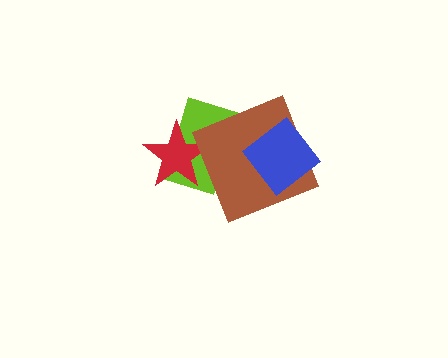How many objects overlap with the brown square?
2 objects overlap with the brown square.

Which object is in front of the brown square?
The blue diamond is in front of the brown square.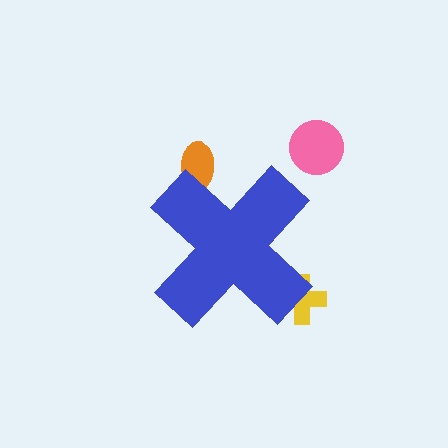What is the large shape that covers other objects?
A blue cross.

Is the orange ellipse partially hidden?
Yes, the orange ellipse is partially hidden behind the blue cross.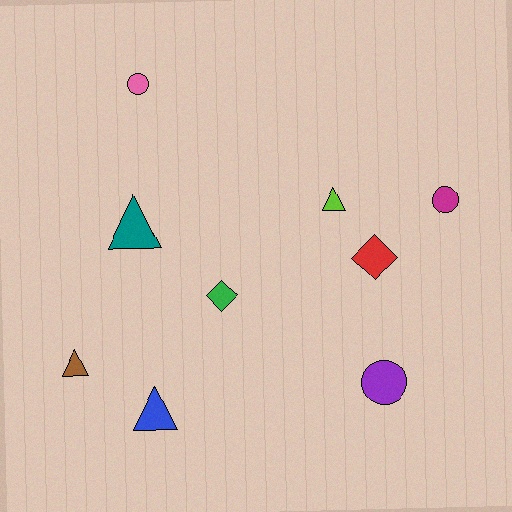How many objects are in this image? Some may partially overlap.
There are 9 objects.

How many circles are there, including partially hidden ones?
There are 3 circles.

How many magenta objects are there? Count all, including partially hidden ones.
There is 1 magenta object.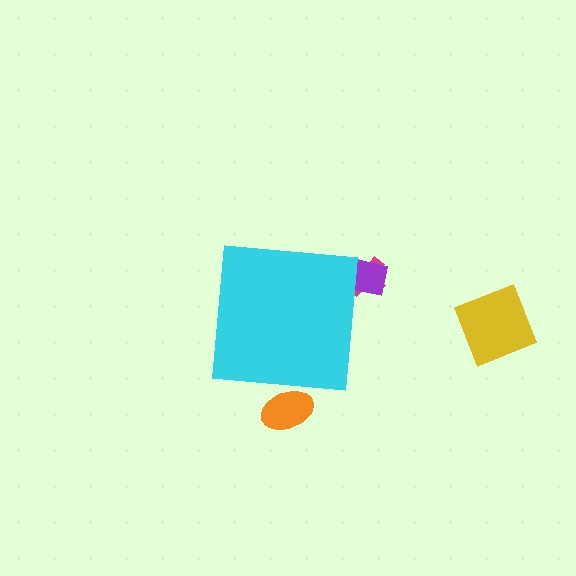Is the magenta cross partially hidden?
Yes, the magenta cross is partially hidden behind the cyan square.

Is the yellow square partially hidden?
No, the yellow square is fully visible.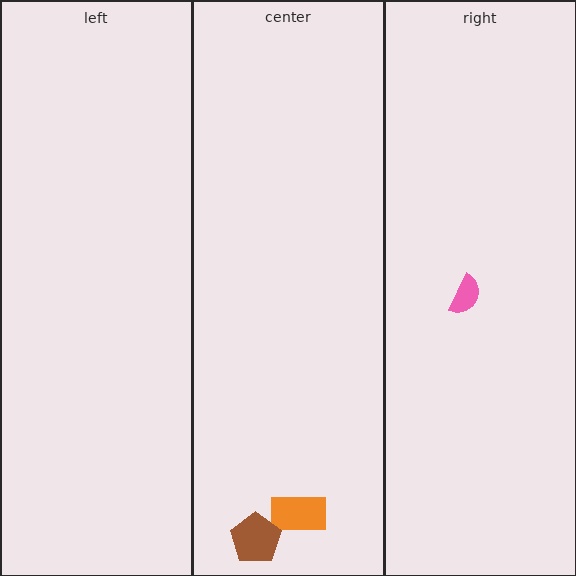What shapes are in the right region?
The pink semicircle.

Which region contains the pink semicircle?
The right region.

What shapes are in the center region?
The orange rectangle, the brown pentagon.